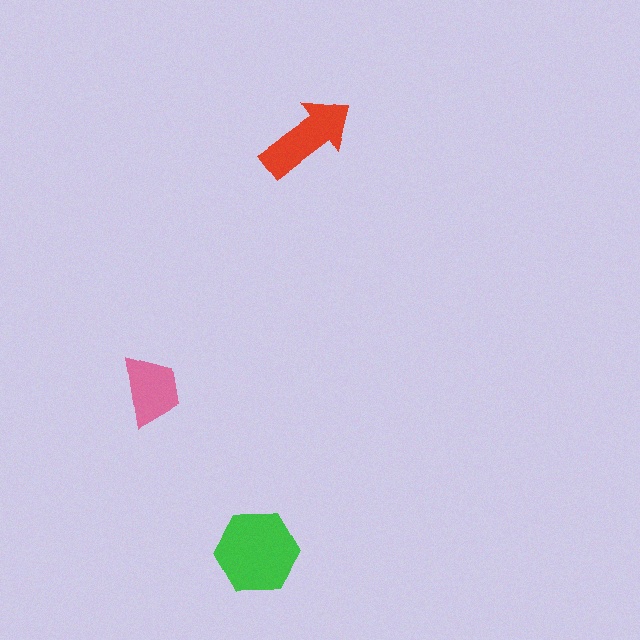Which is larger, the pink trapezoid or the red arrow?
The red arrow.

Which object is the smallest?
The pink trapezoid.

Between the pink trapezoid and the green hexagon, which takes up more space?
The green hexagon.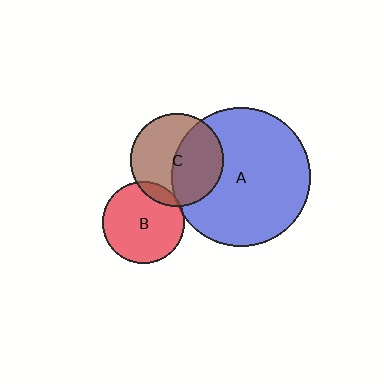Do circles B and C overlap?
Yes.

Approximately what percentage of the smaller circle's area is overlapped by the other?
Approximately 10%.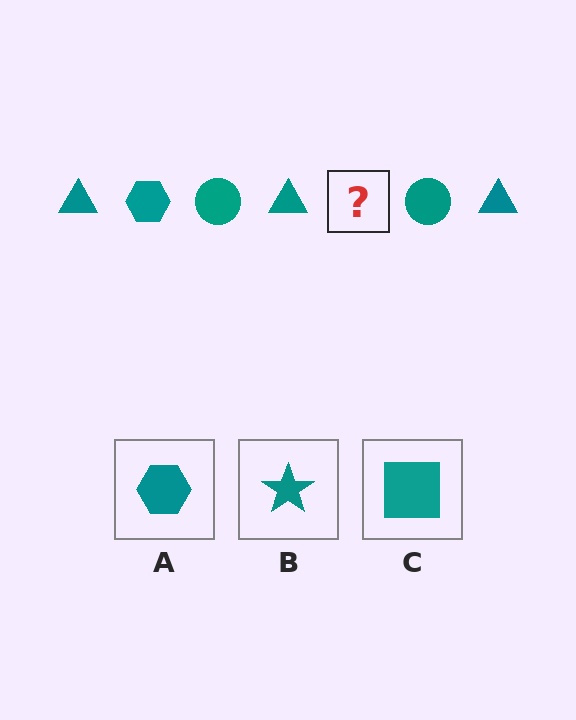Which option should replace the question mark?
Option A.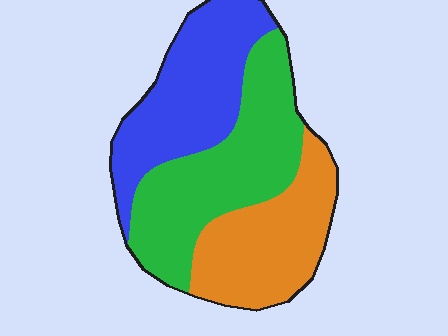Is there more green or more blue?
Green.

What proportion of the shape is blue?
Blue takes up about one third (1/3) of the shape.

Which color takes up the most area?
Green, at roughly 40%.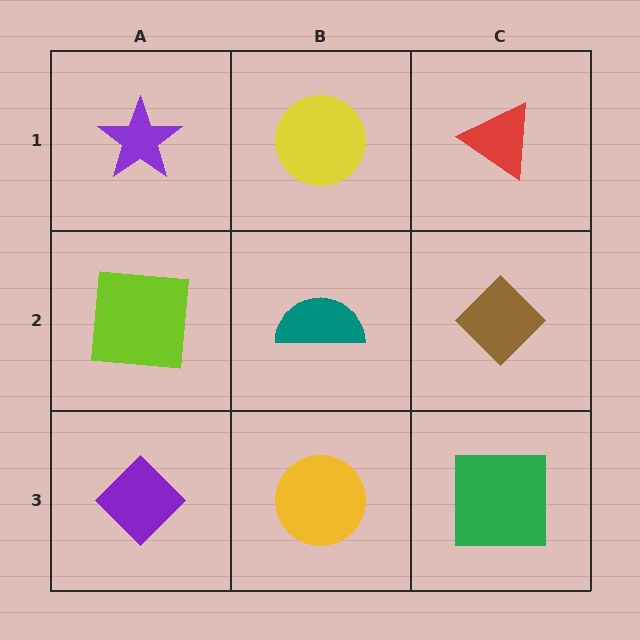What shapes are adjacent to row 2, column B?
A yellow circle (row 1, column B), a yellow circle (row 3, column B), a lime square (row 2, column A), a brown diamond (row 2, column C).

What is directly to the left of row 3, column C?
A yellow circle.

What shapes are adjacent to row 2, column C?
A red triangle (row 1, column C), a green square (row 3, column C), a teal semicircle (row 2, column B).